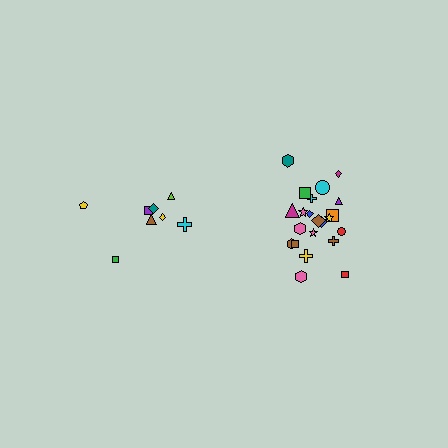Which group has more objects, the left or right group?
The right group.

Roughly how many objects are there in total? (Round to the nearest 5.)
Roughly 30 objects in total.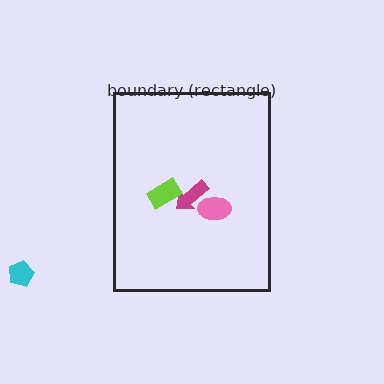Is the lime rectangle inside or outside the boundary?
Inside.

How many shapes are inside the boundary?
3 inside, 1 outside.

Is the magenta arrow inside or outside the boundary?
Inside.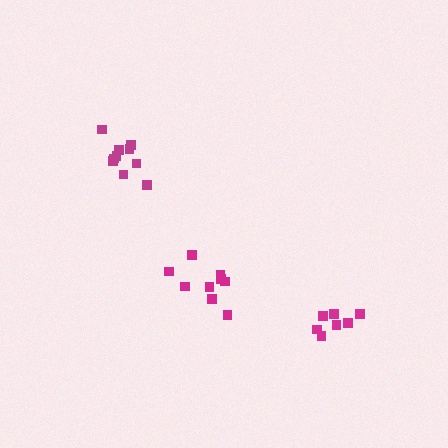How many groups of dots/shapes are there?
There are 3 groups.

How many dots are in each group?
Group 1: 9 dots, Group 2: 10 dots, Group 3: 7 dots (26 total).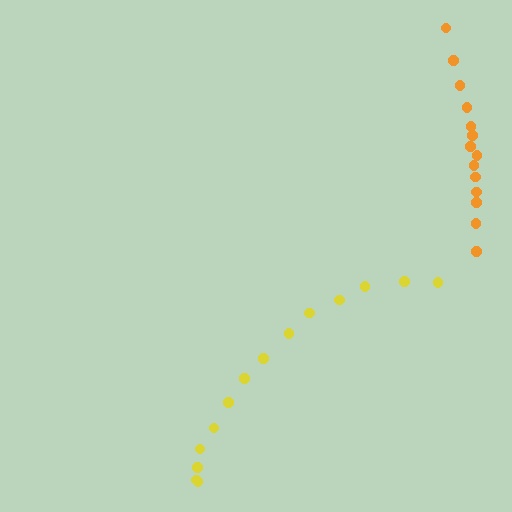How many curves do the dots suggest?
There are 2 distinct paths.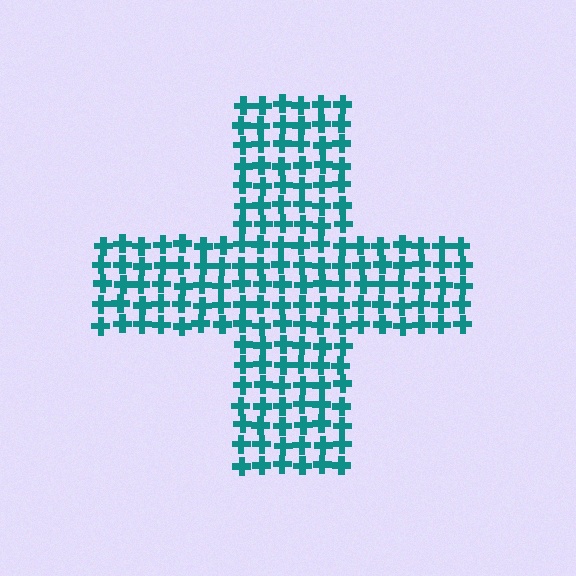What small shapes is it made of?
It is made of small crosses.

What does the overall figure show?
The overall figure shows a cross.